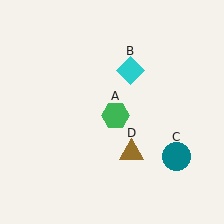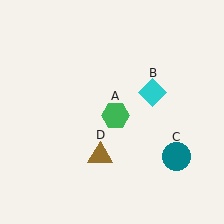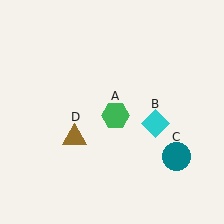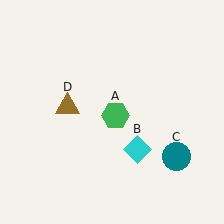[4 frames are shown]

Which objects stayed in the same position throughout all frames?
Green hexagon (object A) and teal circle (object C) remained stationary.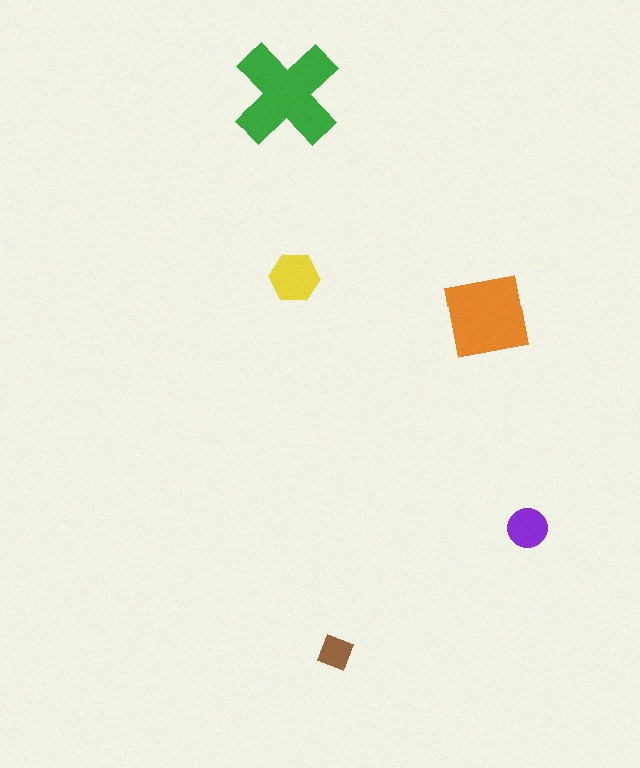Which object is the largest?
The green cross.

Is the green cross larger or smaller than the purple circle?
Larger.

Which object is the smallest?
The brown diamond.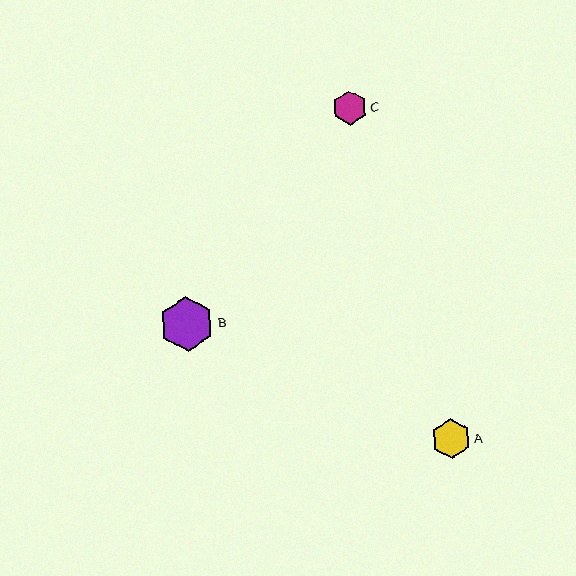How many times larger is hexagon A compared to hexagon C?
Hexagon A is approximately 1.2 times the size of hexagon C.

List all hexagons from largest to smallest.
From largest to smallest: B, A, C.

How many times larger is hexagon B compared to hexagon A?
Hexagon B is approximately 1.4 times the size of hexagon A.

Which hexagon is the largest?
Hexagon B is the largest with a size of approximately 55 pixels.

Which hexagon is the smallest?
Hexagon C is the smallest with a size of approximately 34 pixels.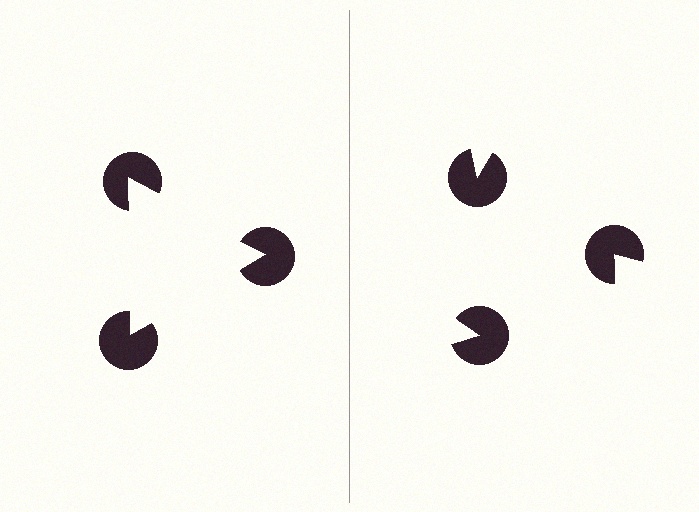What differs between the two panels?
The pac-man discs are positioned identically on both sides; only the wedge orientations differ. On the left they align to a triangle; on the right they are misaligned.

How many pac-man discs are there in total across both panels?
6 — 3 on each side.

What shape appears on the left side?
An illusory triangle.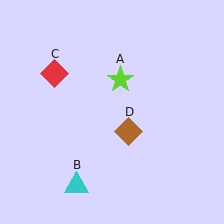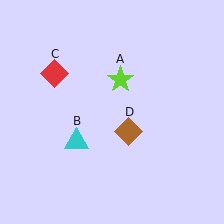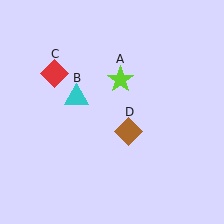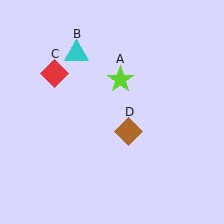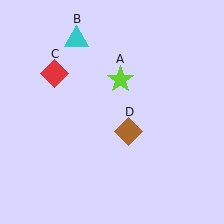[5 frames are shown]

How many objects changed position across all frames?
1 object changed position: cyan triangle (object B).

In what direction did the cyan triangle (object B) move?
The cyan triangle (object B) moved up.